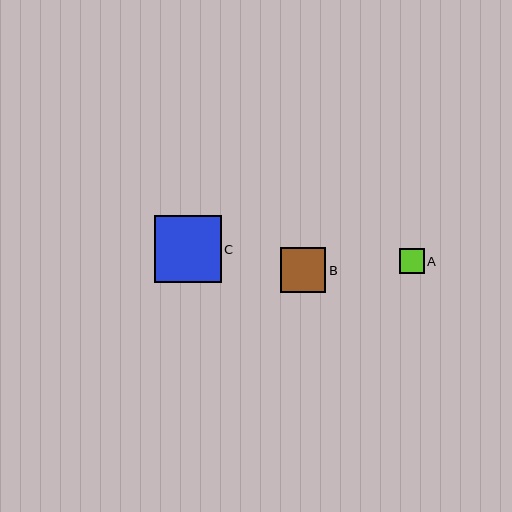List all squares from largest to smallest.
From largest to smallest: C, B, A.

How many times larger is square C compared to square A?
Square C is approximately 2.7 times the size of square A.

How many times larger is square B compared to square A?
Square B is approximately 1.8 times the size of square A.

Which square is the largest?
Square C is the largest with a size of approximately 67 pixels.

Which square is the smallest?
Square A is the smallest with a size of approximately 25 pixels.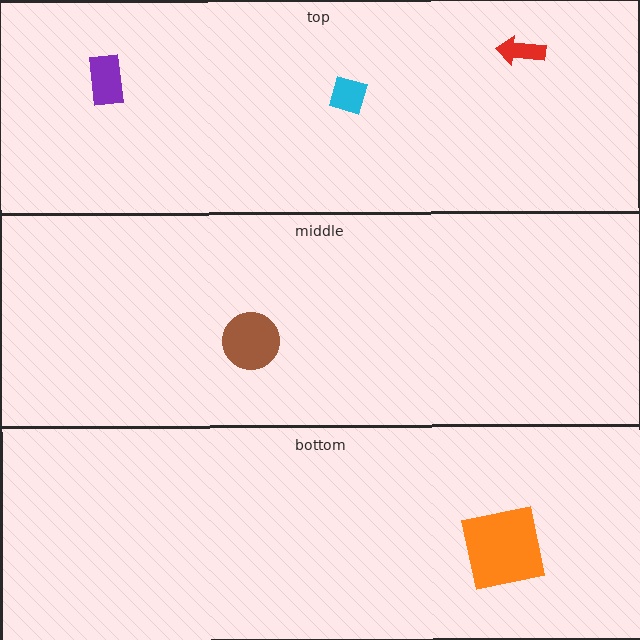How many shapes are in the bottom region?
1.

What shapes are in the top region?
The red arrow, the cyan diamond, the purple rectangle.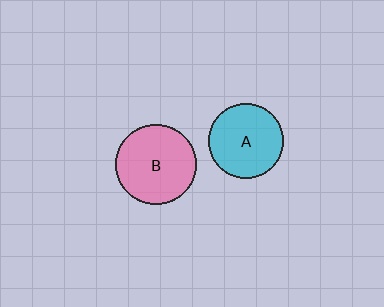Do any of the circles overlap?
No, none of the circles overlap.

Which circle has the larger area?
Circle B (pink).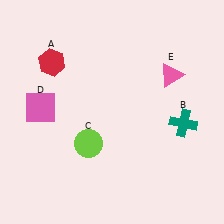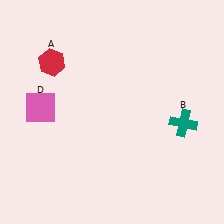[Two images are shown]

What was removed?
The pink triangle (E), the lime circle (C) were removed in Image 2.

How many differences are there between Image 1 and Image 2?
There are 2 differences between the two images.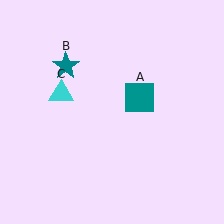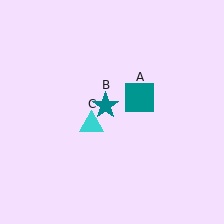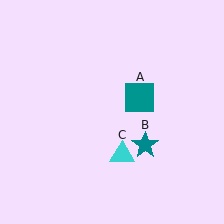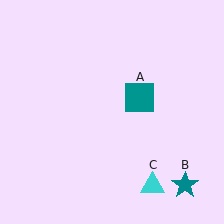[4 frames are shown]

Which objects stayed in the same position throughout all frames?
Teal square (object A) remained stationary.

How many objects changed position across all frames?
2 objects changed position: teal star (object B), cyan triangle (object C).